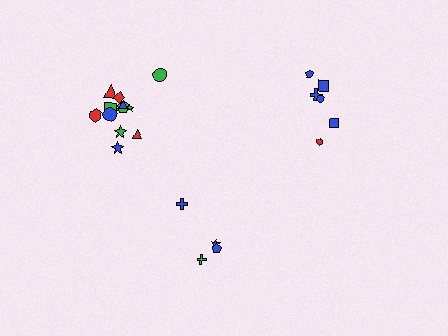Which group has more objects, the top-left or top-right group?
The top-left group.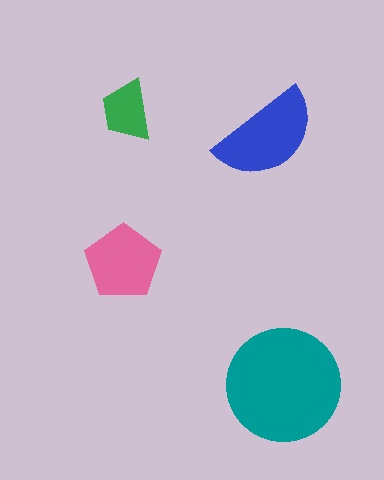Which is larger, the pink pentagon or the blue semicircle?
The blue semicircle.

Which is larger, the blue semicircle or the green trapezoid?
The blue semicircle.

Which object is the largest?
The teal circle.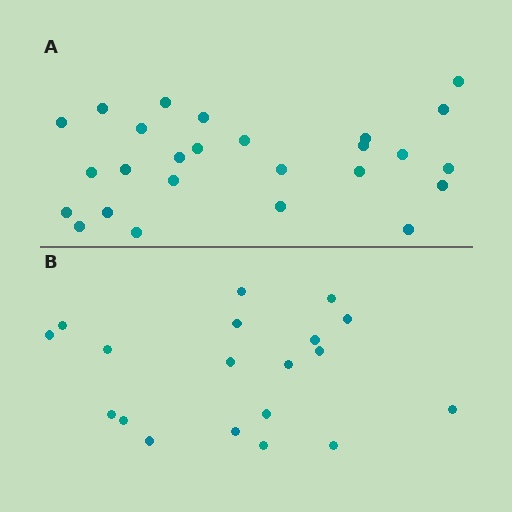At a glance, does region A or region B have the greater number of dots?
Region A (the top region) has more dots.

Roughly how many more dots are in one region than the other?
Region A has roughly 8 or so more dots than region B.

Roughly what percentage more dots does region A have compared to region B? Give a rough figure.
About 35% more.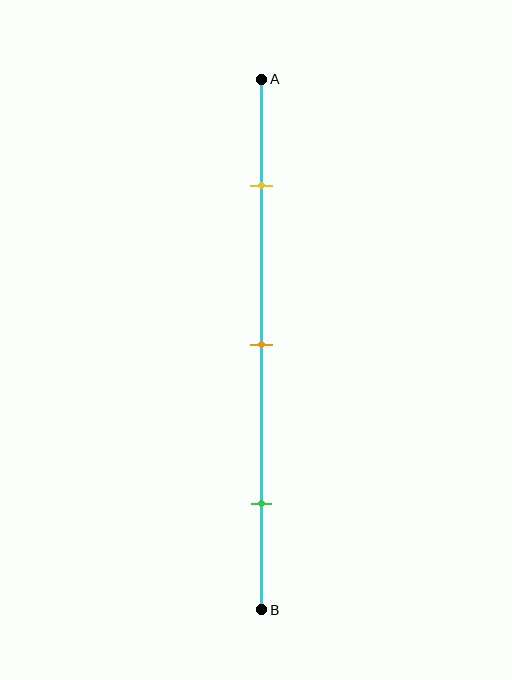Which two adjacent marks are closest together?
The yellow and orange marks are the closest adjacent pair.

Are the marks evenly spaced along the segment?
Yes, the marks are approximately evenly spaced.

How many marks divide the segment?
There are 3 marks dividing the segment.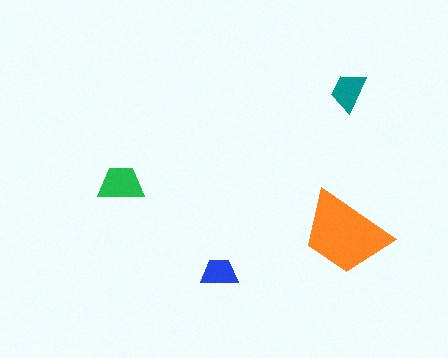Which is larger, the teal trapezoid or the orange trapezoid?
The orange one.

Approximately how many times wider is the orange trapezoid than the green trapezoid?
About 2 times wider.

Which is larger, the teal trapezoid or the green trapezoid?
The green one.